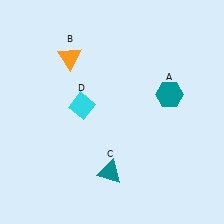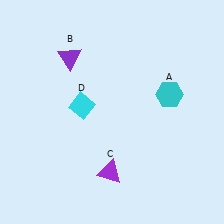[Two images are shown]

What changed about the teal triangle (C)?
In Image 1, C is teal. In Image 2, it changed to purple.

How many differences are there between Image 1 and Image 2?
There are 3 differences between the two images.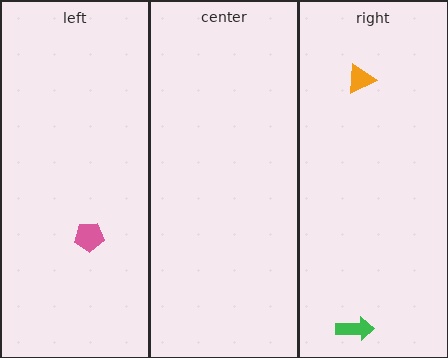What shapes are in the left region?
The pink pentagon.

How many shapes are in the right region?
2.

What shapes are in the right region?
The green arrow, the orange triangle.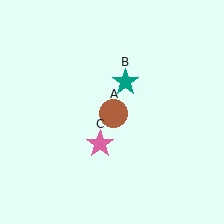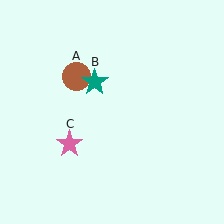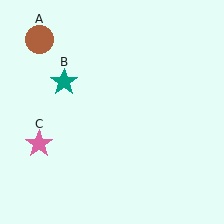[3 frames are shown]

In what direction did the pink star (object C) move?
The pink star (object C) moved left.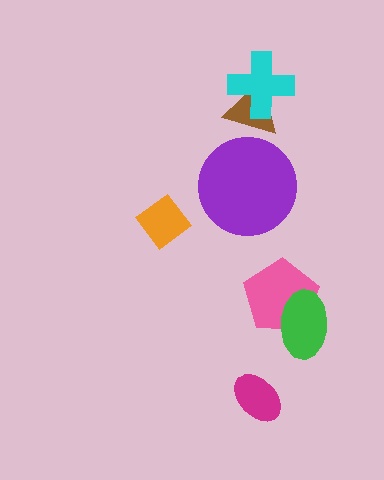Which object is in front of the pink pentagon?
The green ellipse is in front of the pink pentagon.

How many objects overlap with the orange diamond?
0 objects overlap with the orange diamond.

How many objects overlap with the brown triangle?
1 object overlaps with the brown triangle.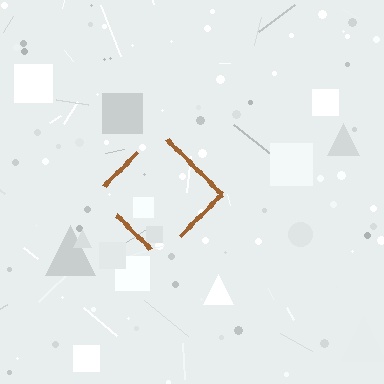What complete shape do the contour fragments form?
The contour fragments form a diamond.